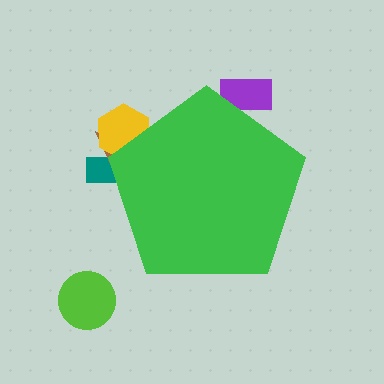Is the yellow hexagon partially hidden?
Yes, the yellow hexagon is partially hidden behind the green pentagon.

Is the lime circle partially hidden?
No, the lime circle is fully visible.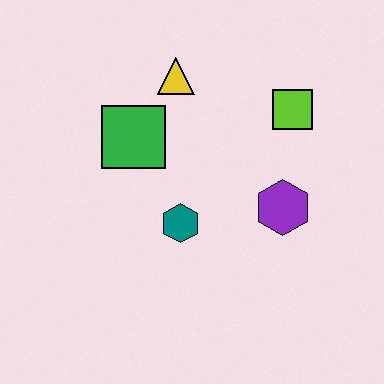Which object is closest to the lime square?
The purple hexagon is closest to the lime square.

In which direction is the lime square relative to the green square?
The lime square is to the right of the green square.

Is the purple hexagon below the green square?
Yes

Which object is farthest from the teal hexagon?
The lime square is farthest from the teal hexagon.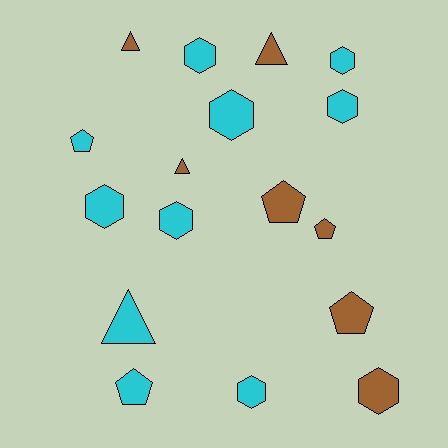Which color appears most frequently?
Cyan, with 10 objects.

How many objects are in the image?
There are 17 objects.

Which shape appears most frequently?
Hexagon, with 8 objects.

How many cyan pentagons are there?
There are 2 cyan pentagons.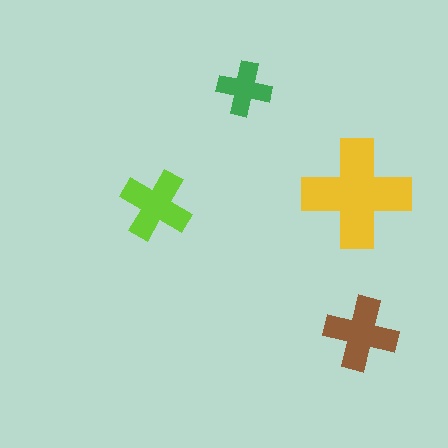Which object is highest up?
The green cross is topmost.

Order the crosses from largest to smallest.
the yellow one, the brown one, the lime one, the green one.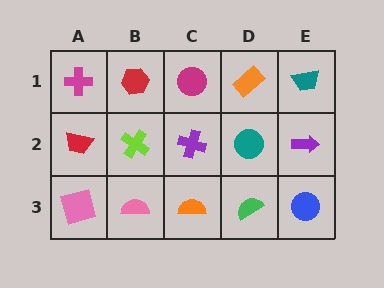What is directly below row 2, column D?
A green semicircle.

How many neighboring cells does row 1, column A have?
2.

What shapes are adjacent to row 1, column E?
A purple arrow (row 2, column E), an orange rectangle (row 1, column D).